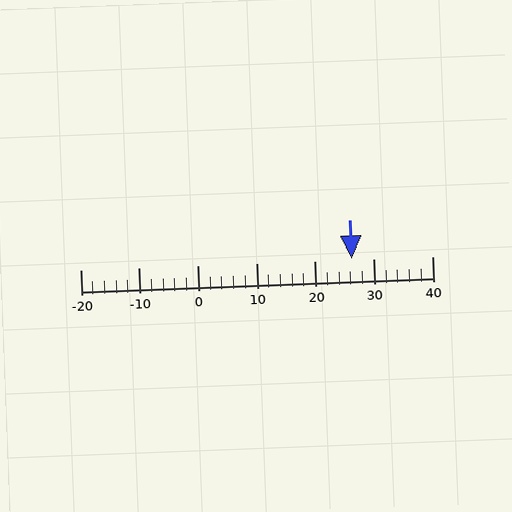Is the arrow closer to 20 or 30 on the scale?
The arrow is closer to 30.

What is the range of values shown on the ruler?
The ruler shows values from -20 to 40.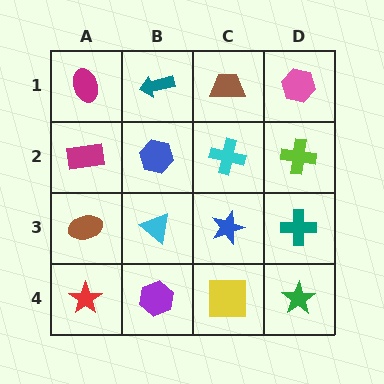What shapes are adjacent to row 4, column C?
A blue star (row 3, column C), a purple hexagon (row 4, column B), a green star (row 4, column D).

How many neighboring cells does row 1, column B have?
3.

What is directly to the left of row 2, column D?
A cyan cross.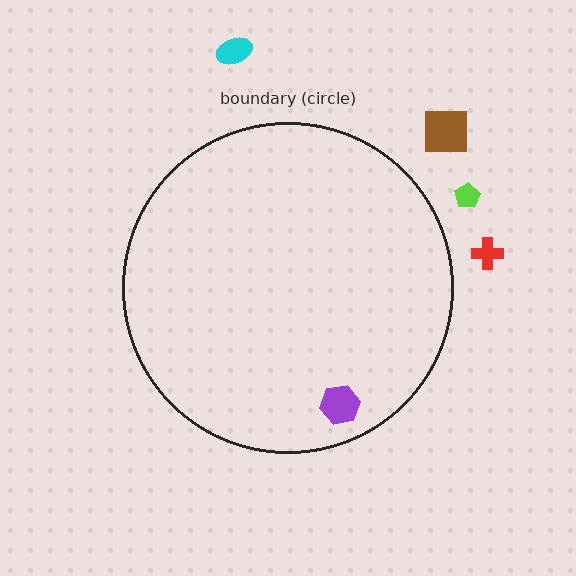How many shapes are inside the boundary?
1 inside, 4 outside.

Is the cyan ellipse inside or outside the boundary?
Outside.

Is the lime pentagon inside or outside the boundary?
Outside.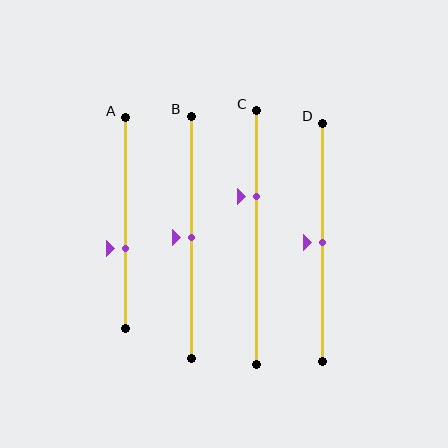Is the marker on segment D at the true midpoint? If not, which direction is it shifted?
Yes, the marker on segment D is at the true midpoint.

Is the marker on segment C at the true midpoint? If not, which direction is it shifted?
No, the marker on segment C is shifted upward by about 16% of the segment length.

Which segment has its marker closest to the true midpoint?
Segment B has its marker closest to the true midpoint.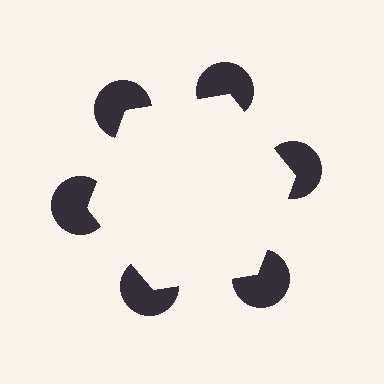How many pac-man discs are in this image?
There are 6 — one at each vertex of the illusory hexagon.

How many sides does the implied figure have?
6 sides.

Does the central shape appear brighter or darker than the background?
It typically appears slightly brighter than the background, even though no actual brightness change is drawn.